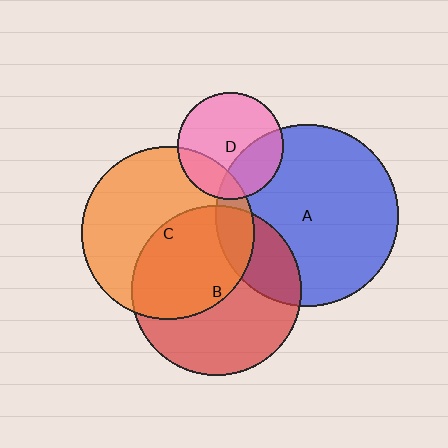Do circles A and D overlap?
Yes.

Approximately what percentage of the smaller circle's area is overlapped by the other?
Approximately 30%.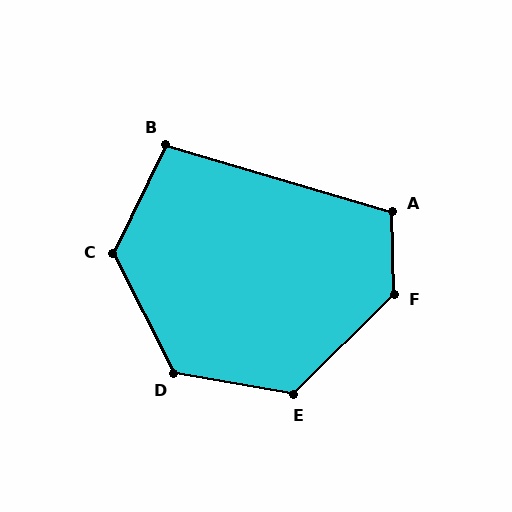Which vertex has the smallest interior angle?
B, at approximately 100 degrees.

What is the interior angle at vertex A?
Approximately 108 degrees (obtuse).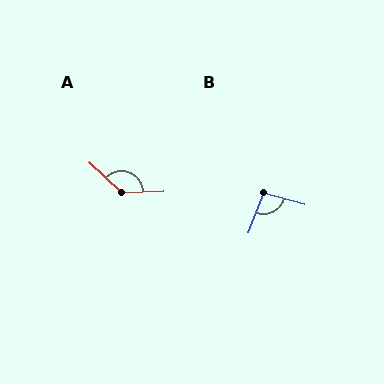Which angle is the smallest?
B, at approximately 95 degrees.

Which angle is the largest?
A, at approximately 135 degrees.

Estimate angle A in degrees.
Approximately 135 degrees.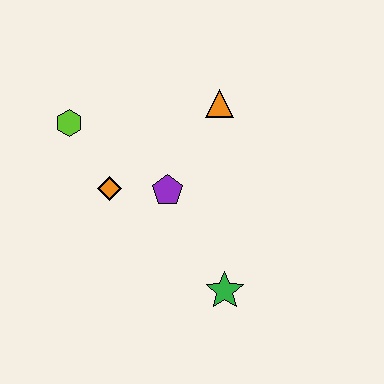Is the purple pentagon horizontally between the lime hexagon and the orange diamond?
No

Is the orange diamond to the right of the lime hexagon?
Yes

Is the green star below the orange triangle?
Yes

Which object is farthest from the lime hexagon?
The green star is farthest from the lime hexagon.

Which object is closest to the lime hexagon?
The orange diamond is closest to the lime hexagon.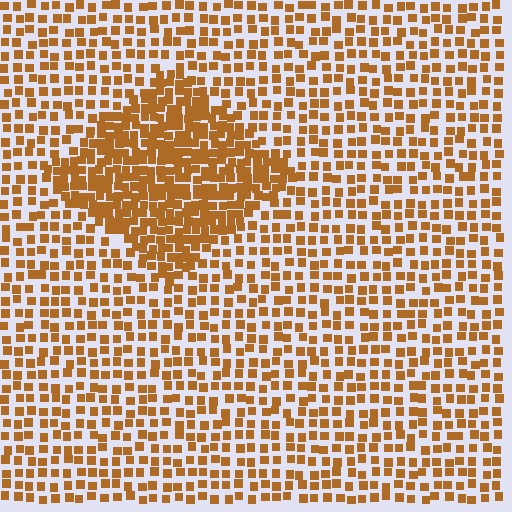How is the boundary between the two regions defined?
The boundary is defined by a change in element density (approximately 2.0x ratio). All elements are the same color, size, and shape.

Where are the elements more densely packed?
The elements are more densely packed inside the diamond boundary.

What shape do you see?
I see a diamond.